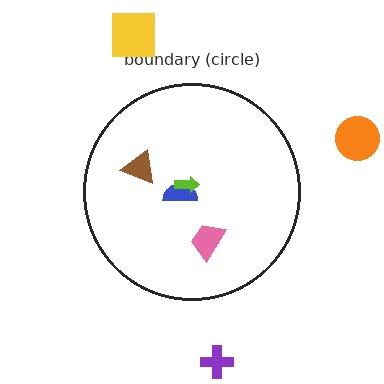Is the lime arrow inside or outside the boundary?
Inside.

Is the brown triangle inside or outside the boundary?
Inside.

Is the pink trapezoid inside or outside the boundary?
Inside.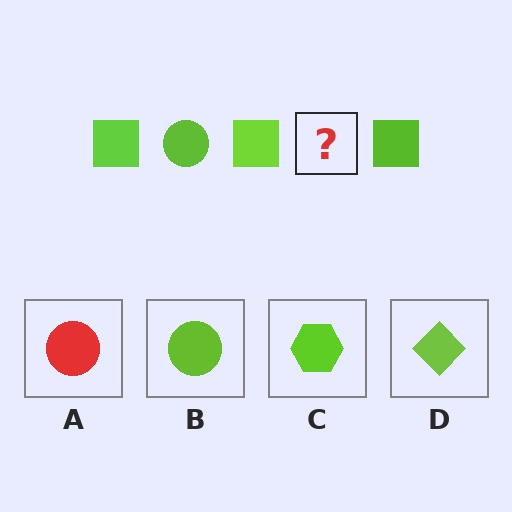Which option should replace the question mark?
Option B.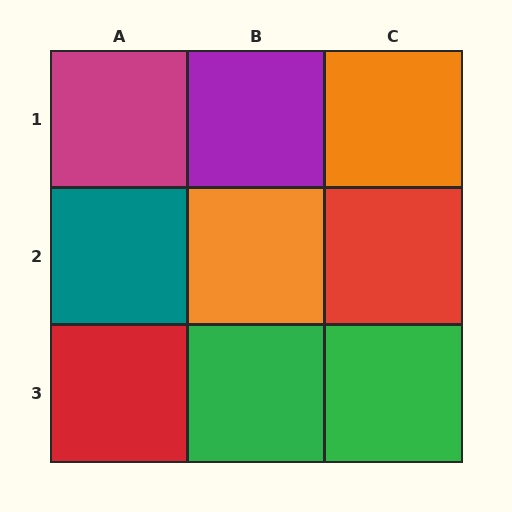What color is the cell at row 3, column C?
Green.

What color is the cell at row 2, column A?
Teal.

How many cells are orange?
2 cells are orange.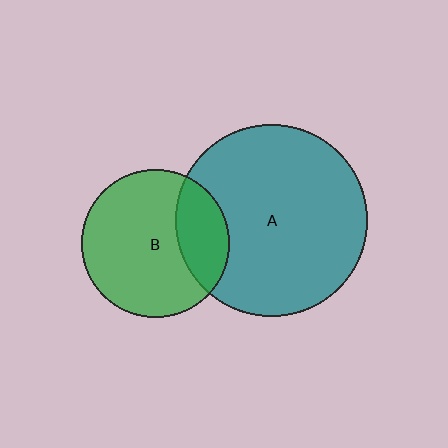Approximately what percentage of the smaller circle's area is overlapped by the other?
Approximately 25%.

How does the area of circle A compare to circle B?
Approximately 1.7 times.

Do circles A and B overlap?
Yes.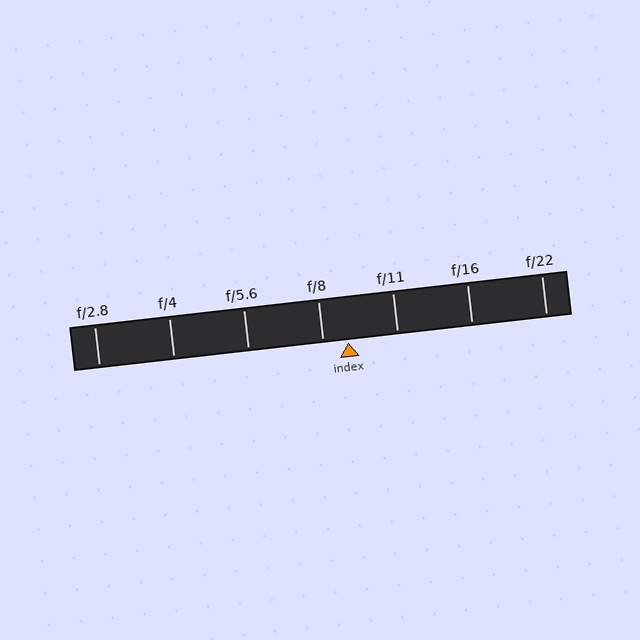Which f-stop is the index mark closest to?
The index mark is closest to f/8.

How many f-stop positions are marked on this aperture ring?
There are 7 f-stop positions marked.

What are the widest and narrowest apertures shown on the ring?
The widest aperture shown is f/2.8 and the narrowest is f/22.